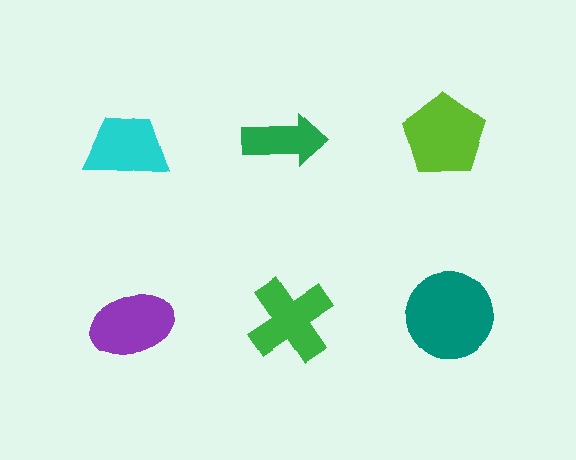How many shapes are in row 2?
3 shapes.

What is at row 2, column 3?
A teal circle.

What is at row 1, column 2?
A green arrow.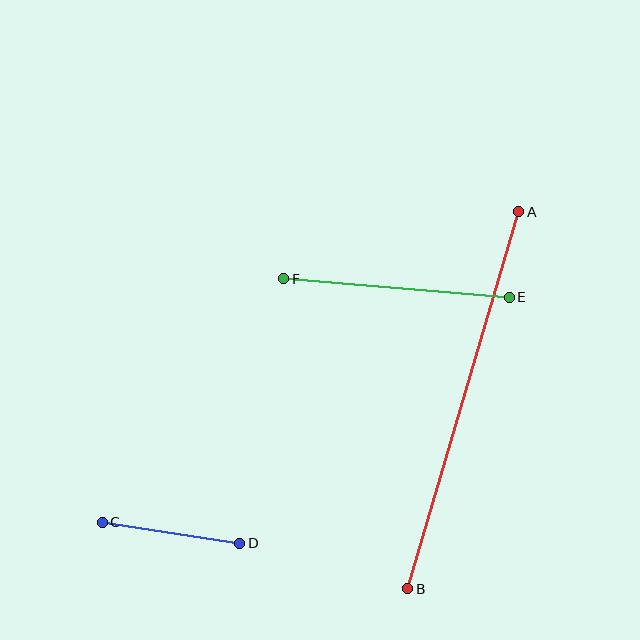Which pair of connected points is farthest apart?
Points A and B are farthest apart.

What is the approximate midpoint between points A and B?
The midpoint is at approximately (463, 400) pixels.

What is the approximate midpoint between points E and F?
The midpoint is at approximately (396, 288) pixels.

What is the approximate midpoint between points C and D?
The midpoint is at approximately (171, 533) pixels.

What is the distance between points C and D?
The distance is approximately 139 pixels.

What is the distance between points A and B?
The distance is approximately 393 pixels.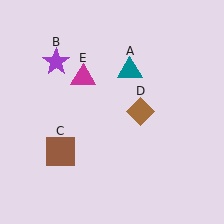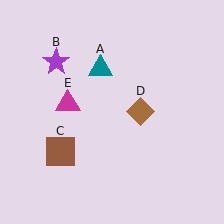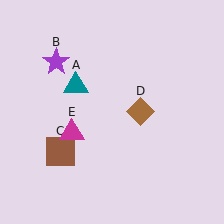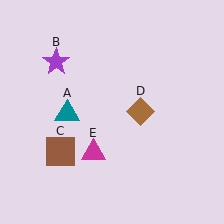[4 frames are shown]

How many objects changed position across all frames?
2 objects changed position: teal triangle (object A), magenta triangle (object E).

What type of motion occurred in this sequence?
The teal triangle (object A), magenta triangle (object E) rotated counterclockwise around the center of the scene.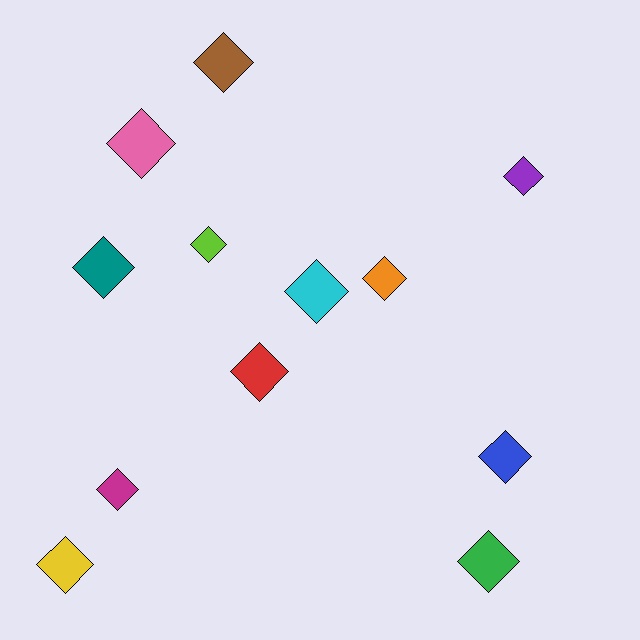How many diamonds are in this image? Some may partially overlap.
There are 12 diamonds.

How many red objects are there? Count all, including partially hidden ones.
There is 1 red object.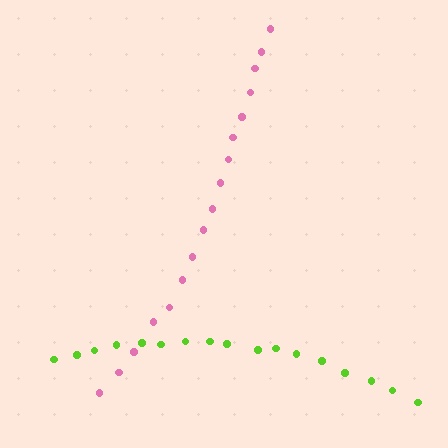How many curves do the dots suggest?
There are 2 distinct paths.